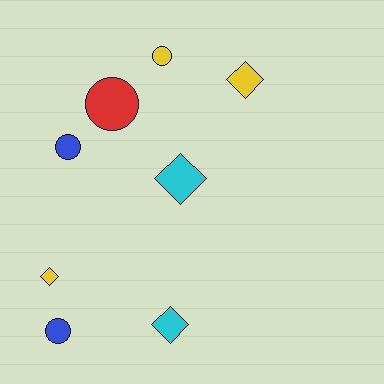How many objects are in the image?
There are 8 objects.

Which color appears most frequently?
Yellow, with 3 objects.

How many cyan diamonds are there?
There are 2 cyan diamonds.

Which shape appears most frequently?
Circle, with 4 objects.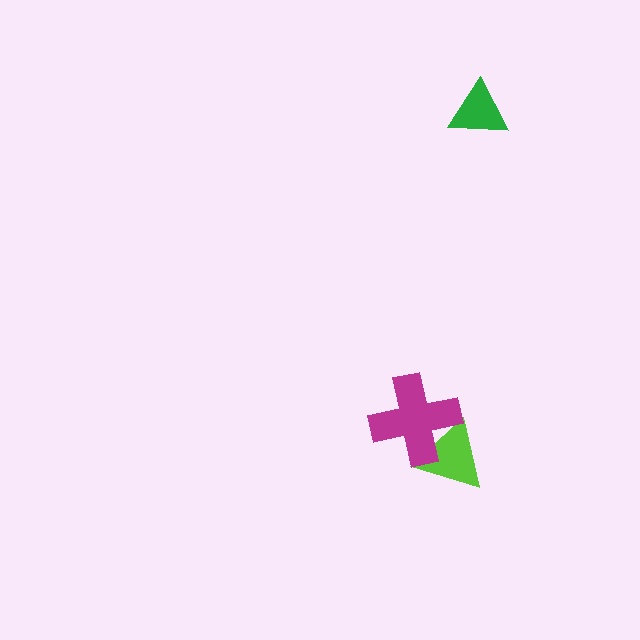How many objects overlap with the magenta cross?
1 object overlaps with the magenta cross.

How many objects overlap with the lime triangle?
1 object overlaps with the lime triangle.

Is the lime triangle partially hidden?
Yes, it is partially covered by another shape.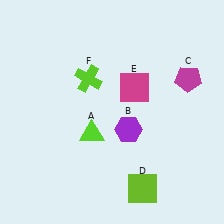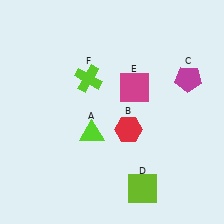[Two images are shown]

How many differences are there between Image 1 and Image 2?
There is 1 difference between the two images.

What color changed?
The hexagon (B) changed from purple in Image 1 to red in Image 2.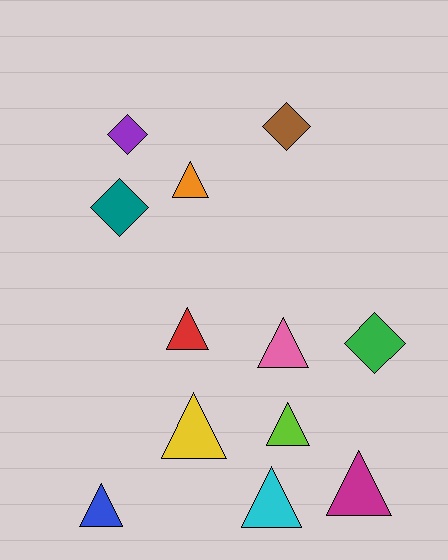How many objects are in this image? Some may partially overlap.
There are 12 objects.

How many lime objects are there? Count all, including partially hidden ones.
There is 1 lime object.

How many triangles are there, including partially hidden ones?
There are 8 triangles.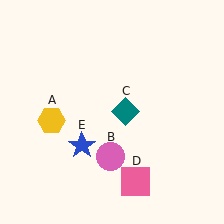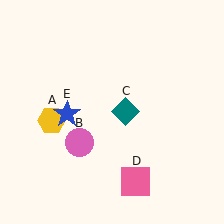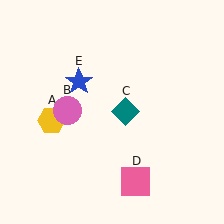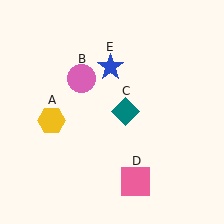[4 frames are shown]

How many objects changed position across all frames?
2 objects changed position: pink circle (object B), blue star (object E).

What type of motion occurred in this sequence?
The pink circle (object B), blue star (object E) rotated clockwise around the center of the scene.